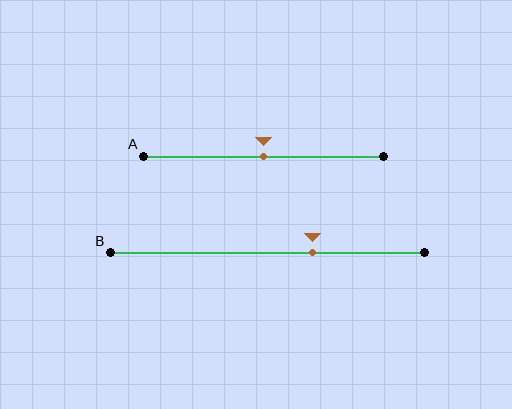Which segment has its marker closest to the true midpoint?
Segment A has its marker closest to the true midpoint.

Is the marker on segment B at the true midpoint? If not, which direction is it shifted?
No, the marker on segment B is shifted to the right by about 14% of the segment length.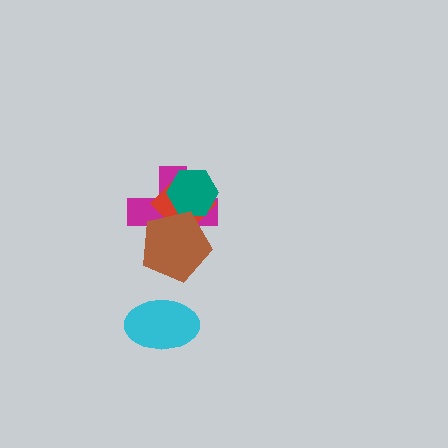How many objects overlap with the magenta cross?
3 objects overlap with the magenta cross.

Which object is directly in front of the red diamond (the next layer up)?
The teal hexagon is directly in front of the red diamond.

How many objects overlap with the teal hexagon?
3 objects overlap with the teal hexagon.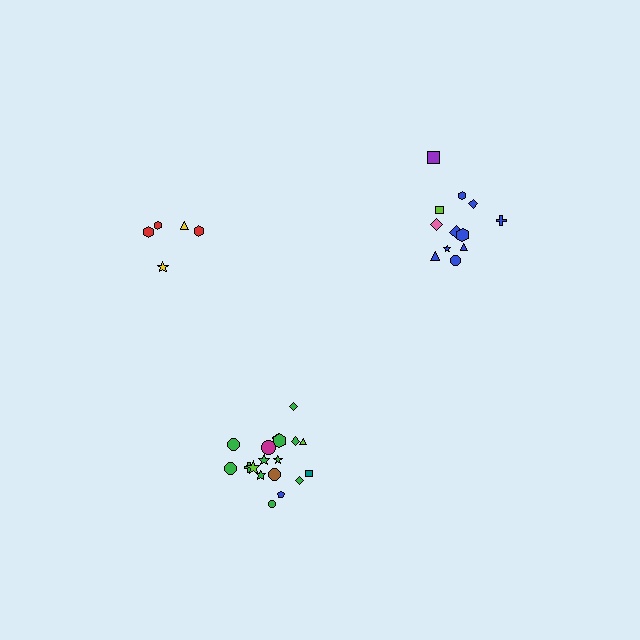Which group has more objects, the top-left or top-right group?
The top-right group.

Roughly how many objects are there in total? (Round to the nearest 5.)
Roughly 35 objects in total.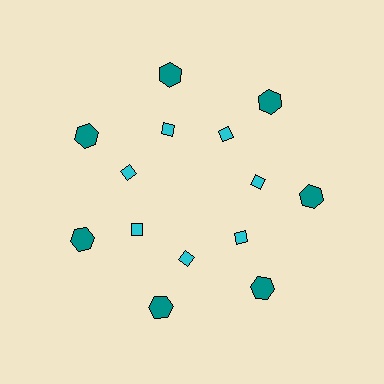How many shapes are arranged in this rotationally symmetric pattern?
There are 14 shapes, arranged in 7 groups of 2.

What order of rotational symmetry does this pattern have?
This pattern has 7-fold rotational symmetry.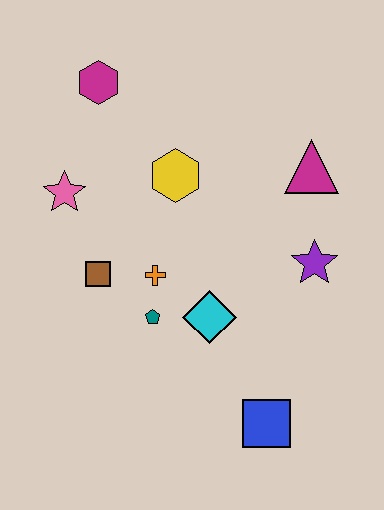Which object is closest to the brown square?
The orange cross is closest to the brown square.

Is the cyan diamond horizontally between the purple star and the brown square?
Yes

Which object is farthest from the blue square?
The magenta hexagon is farthest from the blue square.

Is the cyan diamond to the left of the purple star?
Yes